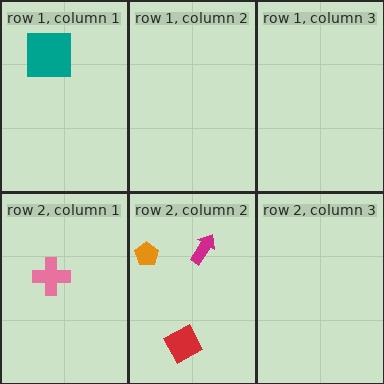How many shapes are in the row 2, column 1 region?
1.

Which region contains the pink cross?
The row 2, column 1 region.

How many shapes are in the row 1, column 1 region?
1.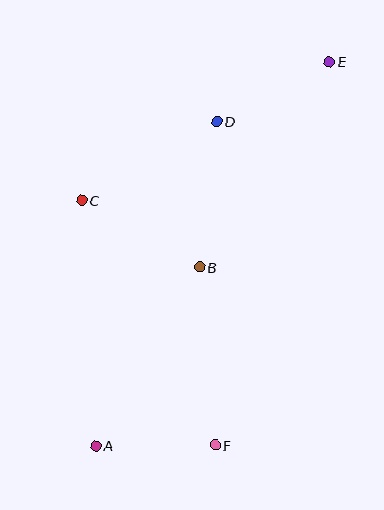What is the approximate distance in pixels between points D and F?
The distance between D and F is approximately 324 pixels.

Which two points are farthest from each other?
Points A and E are farthest from each other.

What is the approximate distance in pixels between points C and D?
The distance between C and D is approximately 157 pixels.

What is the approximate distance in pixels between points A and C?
The distance between A and C is approximately 246 pixels.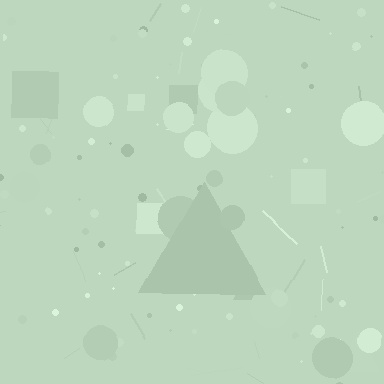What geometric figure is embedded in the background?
A triangle is embedded in the background.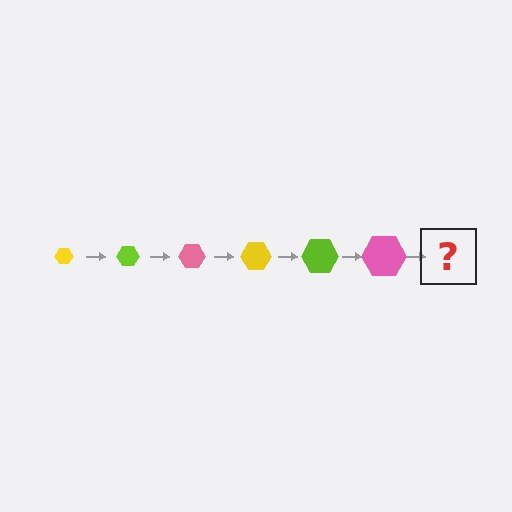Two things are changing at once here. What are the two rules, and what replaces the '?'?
The two rules are that the hexagon grows larger each step and the color cycles through yellow, lime, and pink. The '?' should be a yellow hexagon, larger than the previous one.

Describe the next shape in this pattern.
It should be a yellow hexagon, larger than the previous one.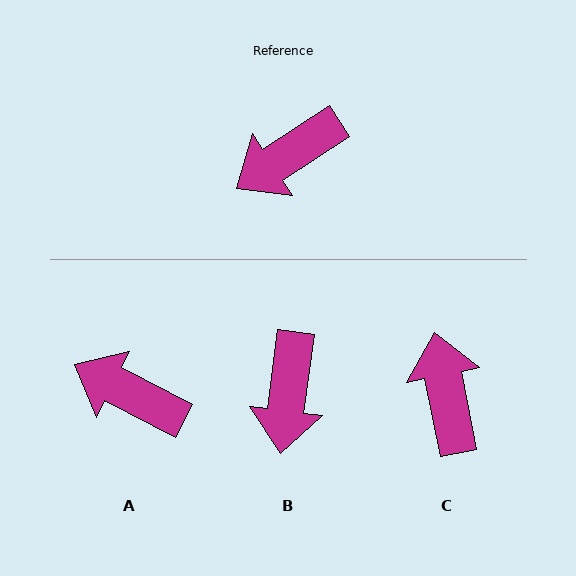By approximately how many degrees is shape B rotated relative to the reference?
Approximately 50 degrees counter-clockwise.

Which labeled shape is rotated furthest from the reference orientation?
C, about 112 degrees away.